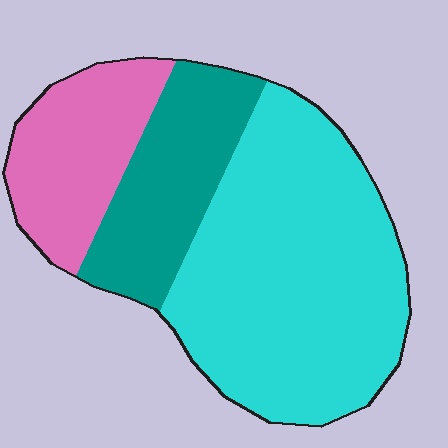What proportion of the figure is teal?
Teal takes up less than a quarter of the figure.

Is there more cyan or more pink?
Cyan.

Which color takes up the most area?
Cyan, at roughly 55%.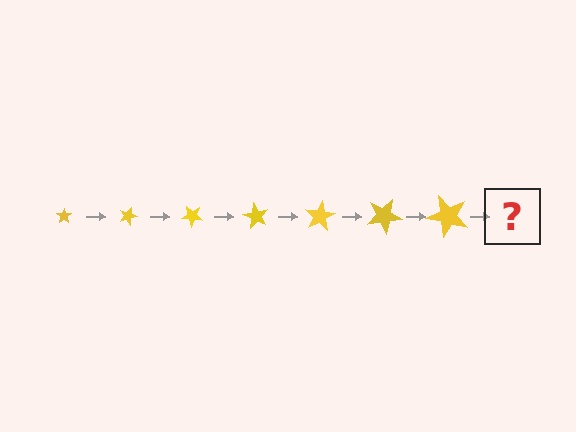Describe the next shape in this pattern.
It should be a star, larger than the previous one and rotated 140 degrees from the start.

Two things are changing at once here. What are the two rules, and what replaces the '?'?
The two rules are that the star grows larger each step and it rotates 20 degrees each step. The '?' should be a star, larger than the previous one and rotated 140 degrees from the start.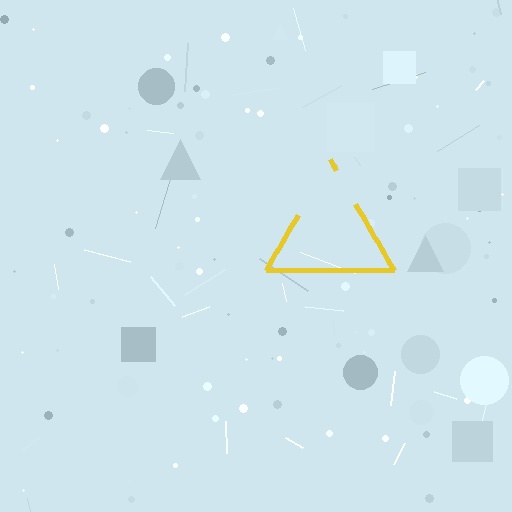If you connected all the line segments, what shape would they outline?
They would outline a triangle.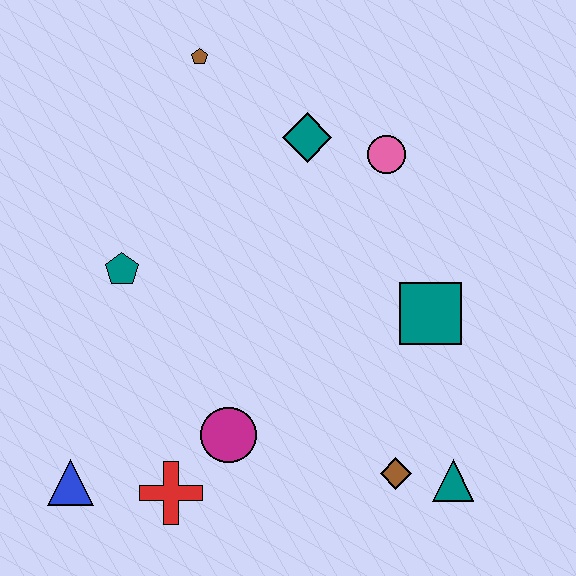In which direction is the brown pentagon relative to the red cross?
The brown pentagon is above the red cross.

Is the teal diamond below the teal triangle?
No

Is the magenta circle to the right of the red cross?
Yes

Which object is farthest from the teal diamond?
The blue triangle is farthest from the teal diamond.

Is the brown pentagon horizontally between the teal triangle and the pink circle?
No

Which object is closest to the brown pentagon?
The teal diamond is closest to the brown pentagon.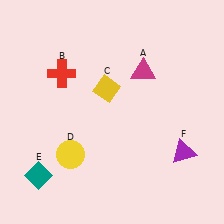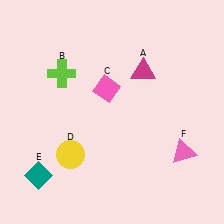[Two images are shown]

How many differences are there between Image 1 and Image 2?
There are 3 differences between the two images.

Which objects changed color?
B changed from red to lime. C changed from yellow to pink. F changed from purple to pink.